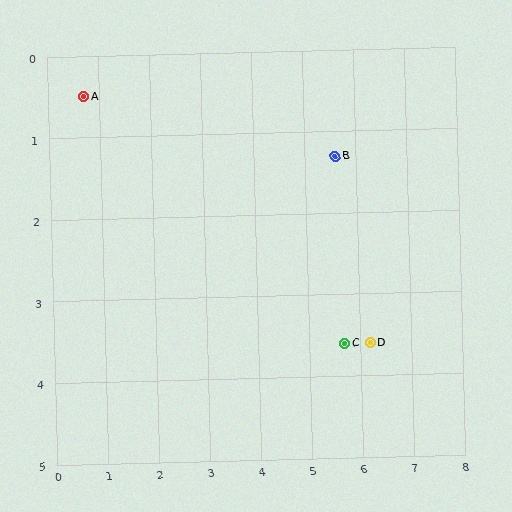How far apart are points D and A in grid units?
Points D and A are about 6.3 grid units apart.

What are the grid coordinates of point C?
Point C is at approximately (5.7, 3.6).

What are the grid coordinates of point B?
Point B is at approximately (5.6, 1.3).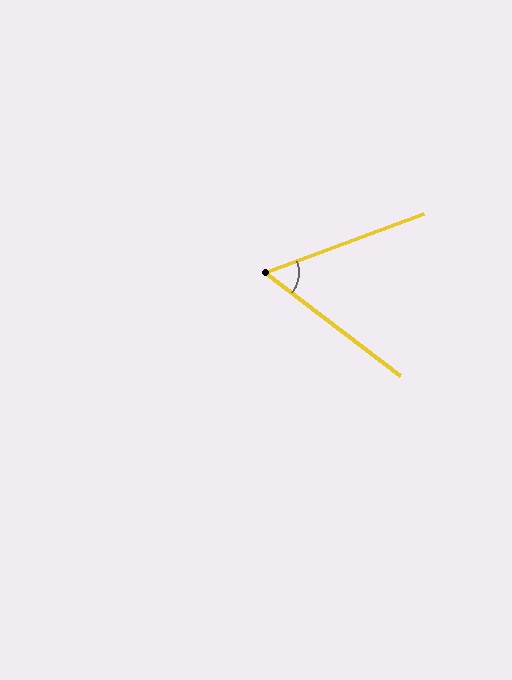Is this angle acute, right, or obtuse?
It is acute.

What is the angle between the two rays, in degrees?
Approximately 58 degrees.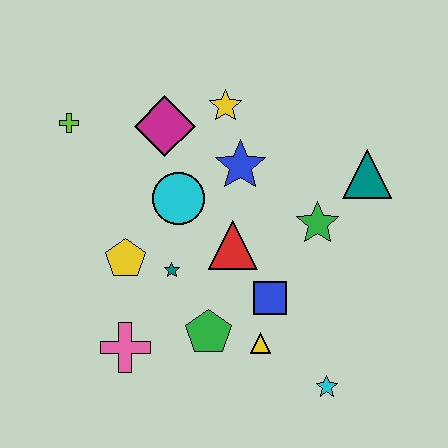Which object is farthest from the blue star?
The cyan star is farthest from the blue star.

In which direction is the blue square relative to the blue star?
The blue square is below the blue star.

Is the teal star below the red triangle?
Yes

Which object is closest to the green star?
The teal triangle is closest to the green star.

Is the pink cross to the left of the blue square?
Yes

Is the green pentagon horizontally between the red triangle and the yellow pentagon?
Yes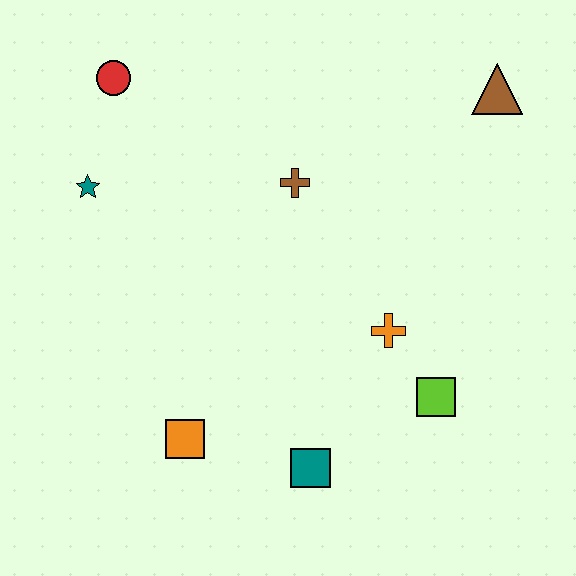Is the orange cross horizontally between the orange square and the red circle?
No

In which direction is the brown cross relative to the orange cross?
The brown cross is above the orange cross.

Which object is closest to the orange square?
The teal square is closest to the orange square.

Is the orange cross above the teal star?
No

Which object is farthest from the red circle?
The lime square is farthest from the red circle.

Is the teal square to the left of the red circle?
No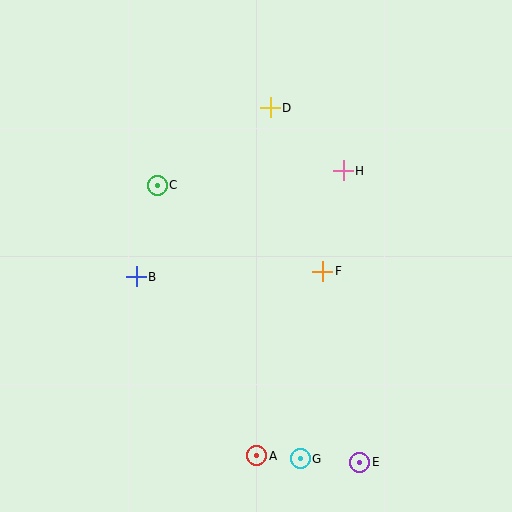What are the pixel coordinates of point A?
Point A is at (257, 456).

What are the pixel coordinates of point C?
Point C is at (157, 185).